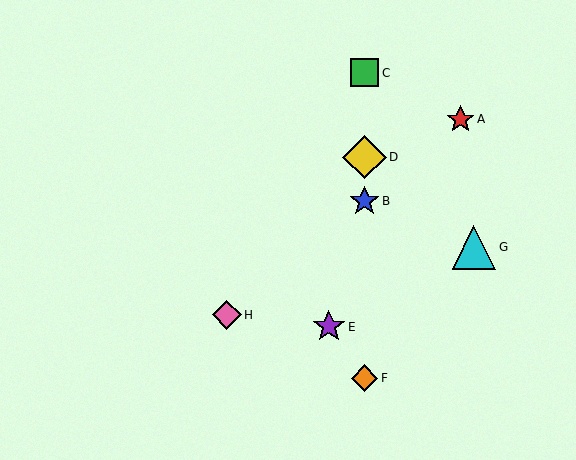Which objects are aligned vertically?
Objects B, C, D, F are aligned vertically.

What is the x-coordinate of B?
Object B is at x≈364.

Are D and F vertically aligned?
Yes, both are at x≈364.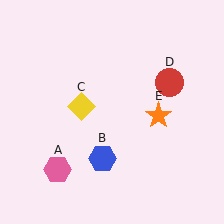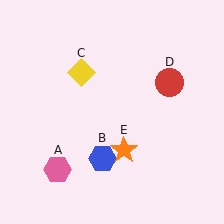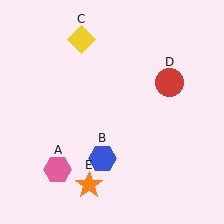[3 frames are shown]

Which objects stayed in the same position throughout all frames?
Pink hexagon (object A) and blue hexagon (object B) and red circle (object D) remained stationary.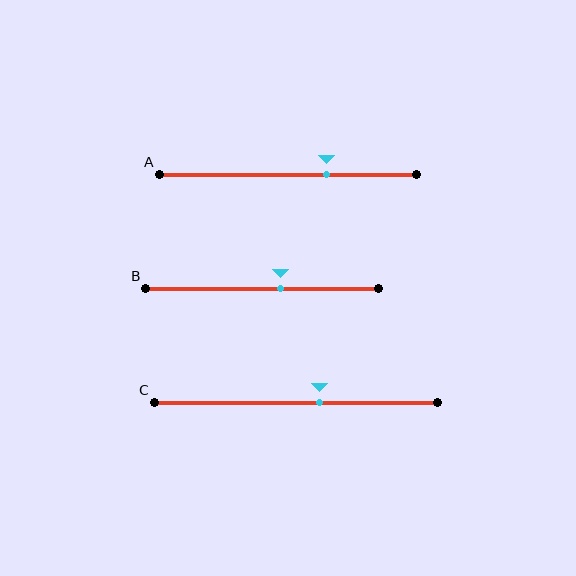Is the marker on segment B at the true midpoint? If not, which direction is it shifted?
No, the marker on segment B is shifted to the right by about 8% of the segment length.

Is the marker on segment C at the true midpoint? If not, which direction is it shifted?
No, the marker on segment C is shifted to the right by about 8% of the segment length.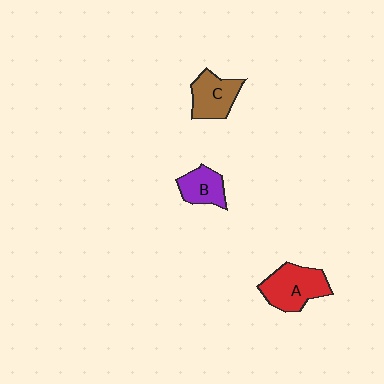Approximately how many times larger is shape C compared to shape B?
Approximately 1.3 times.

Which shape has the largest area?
Shape A (red).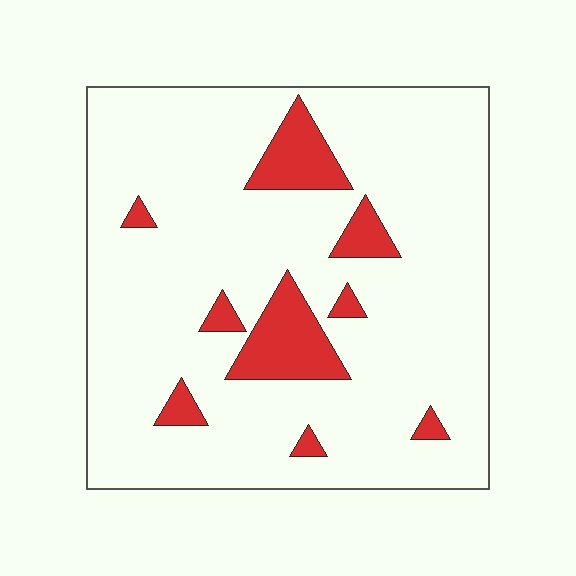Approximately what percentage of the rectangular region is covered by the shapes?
Approximately 10%.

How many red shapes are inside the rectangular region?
9.